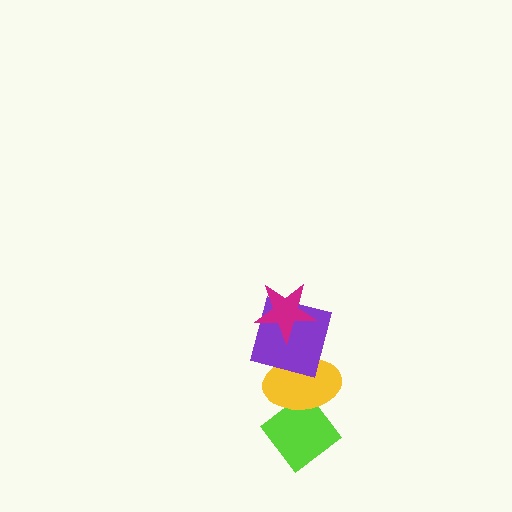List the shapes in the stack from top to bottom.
From top to bottom: the magenta star, the purple square, the yellow ellipse, the lime diamond.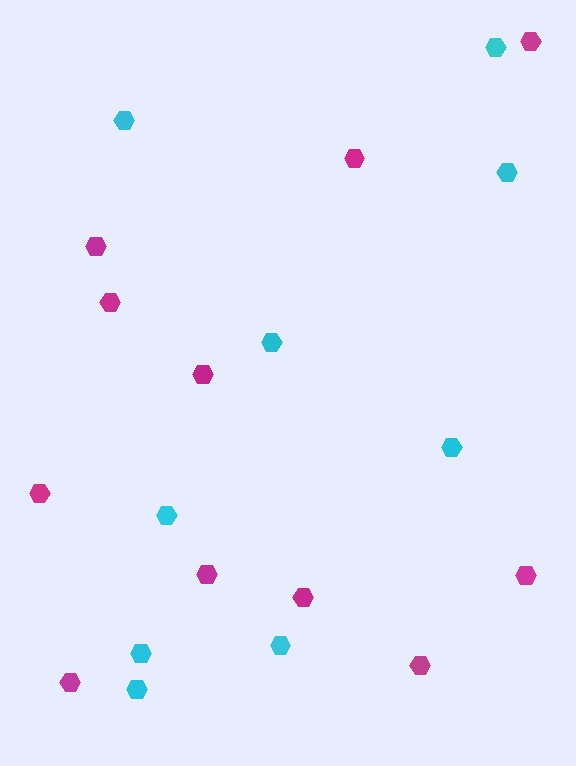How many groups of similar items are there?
There are 2 groups: one group of cyan hexagons (9) and one group of magenta hexagons (11).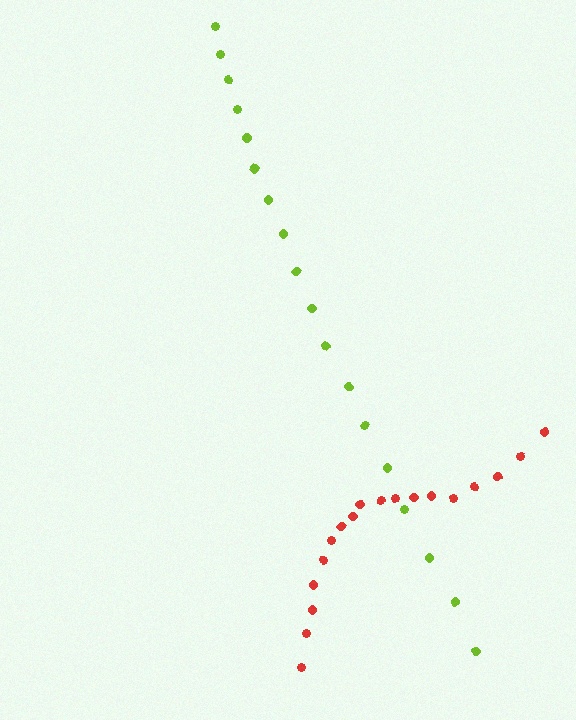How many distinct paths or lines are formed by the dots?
There are 2 distinct paths.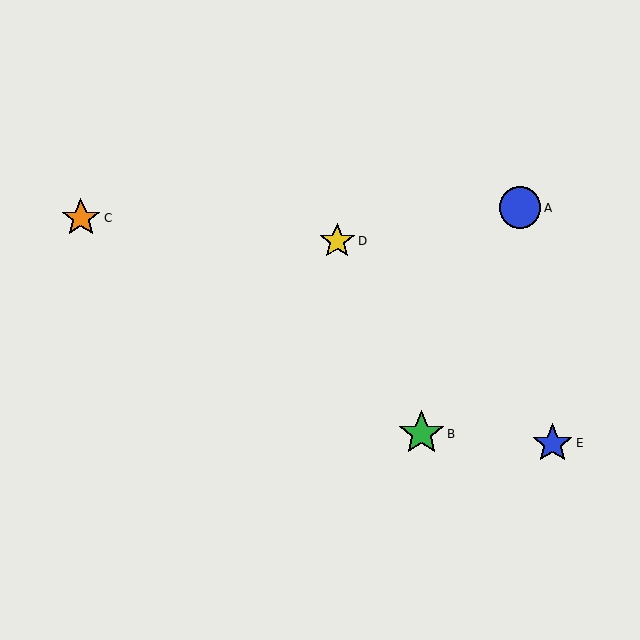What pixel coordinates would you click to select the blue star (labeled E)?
Click at (552, 443) to select the blue star E.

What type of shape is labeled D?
Shape D is a yellow star.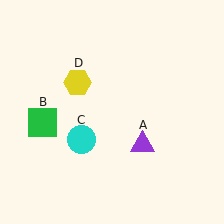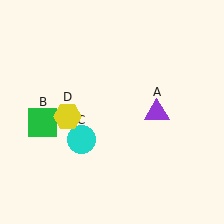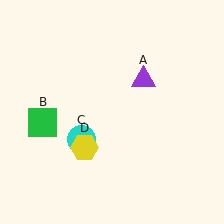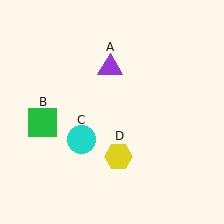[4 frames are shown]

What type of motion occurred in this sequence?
The purple triangle (object A), yellow hexagon (object D) rotated counterclockwise around the center of the scene.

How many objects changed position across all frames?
2 objects changed position: purple triangle (object A), yellow hexagon (object D).